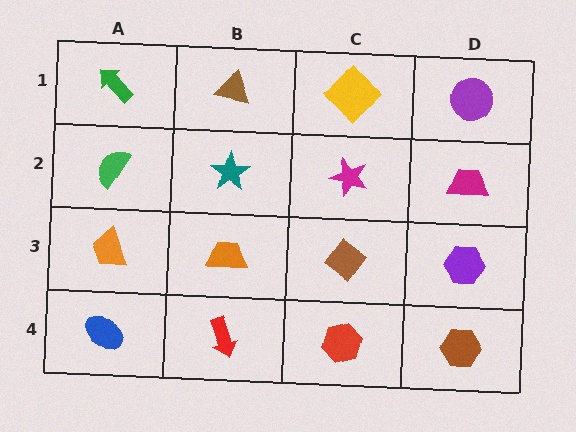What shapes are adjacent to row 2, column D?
A purple circle (row 1, column D), a purple hexagon (row 3, column D), a magenta star (row 2, column C).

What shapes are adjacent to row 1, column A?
A green semicircle (row 2, column A), a brown triangle (row 1, column B).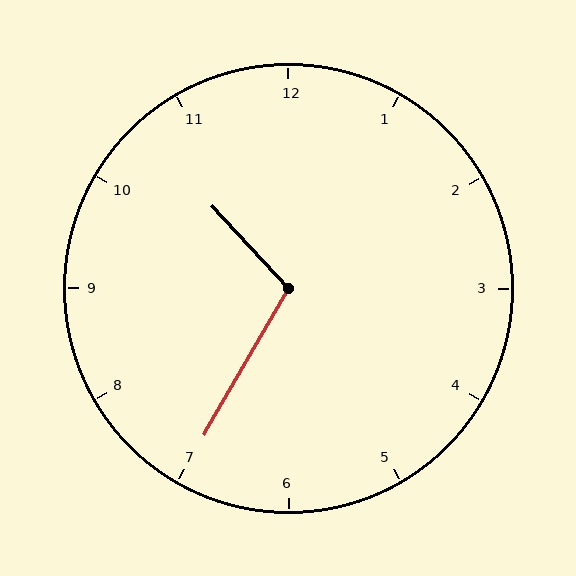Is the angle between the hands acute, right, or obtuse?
It is obtuse.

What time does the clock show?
10:35.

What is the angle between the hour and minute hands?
Approximately 108 degrees.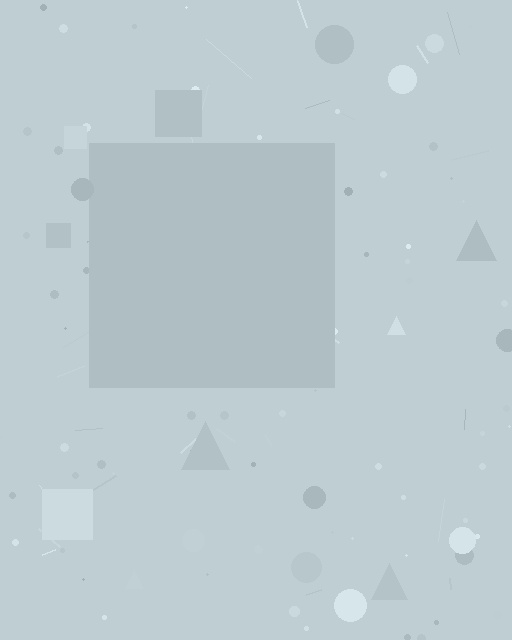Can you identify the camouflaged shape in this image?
The camouflaged shape is a square.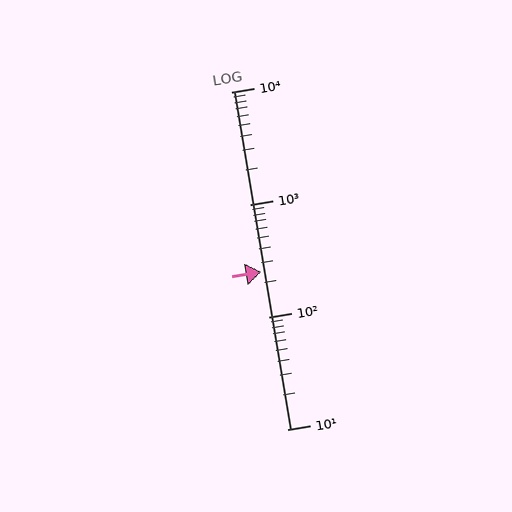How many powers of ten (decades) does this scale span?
The scale spans 3 decades, from 10 to 10000.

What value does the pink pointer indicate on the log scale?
The pointer indicates approximately 250.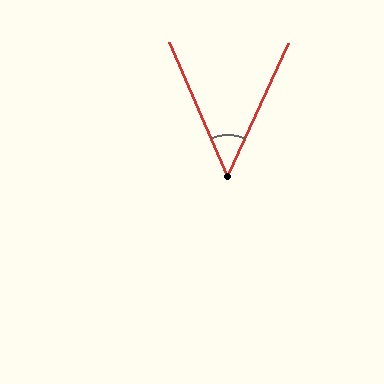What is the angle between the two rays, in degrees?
Approximately 48 degrees.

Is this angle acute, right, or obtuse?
It is acute.